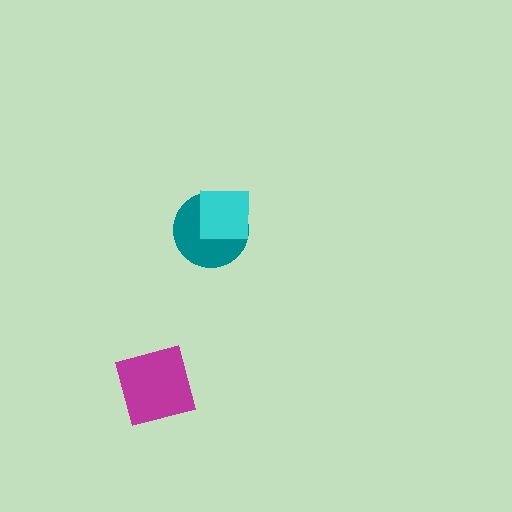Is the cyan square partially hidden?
No, no other shape covers it.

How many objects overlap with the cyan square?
1 object overlaps with the cyan square.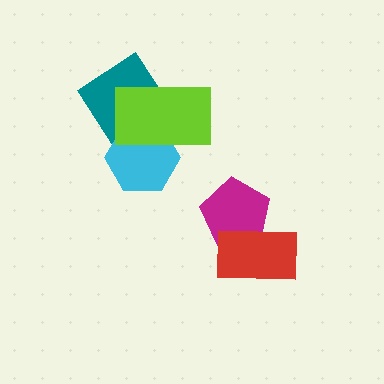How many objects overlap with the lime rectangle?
2 objects overlap with the lime rectangle.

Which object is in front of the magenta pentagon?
The red rectangle is in front of the magenta pentagon.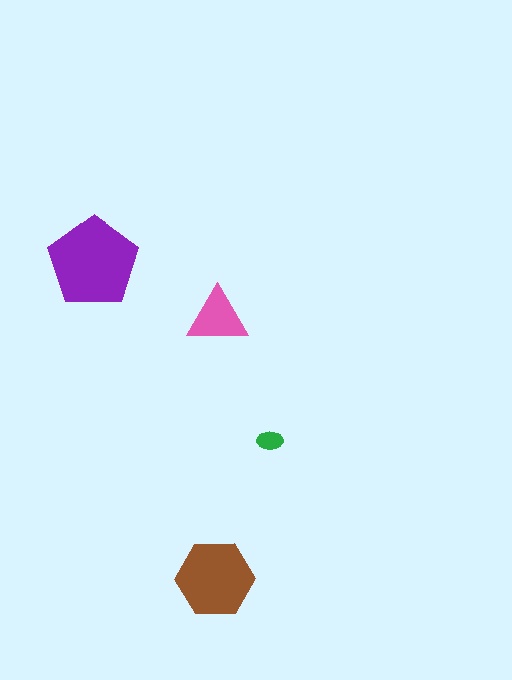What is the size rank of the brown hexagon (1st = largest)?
2nd.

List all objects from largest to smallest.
The purple pentagon, the brown hexagon, the pink triangle, the green ellipse.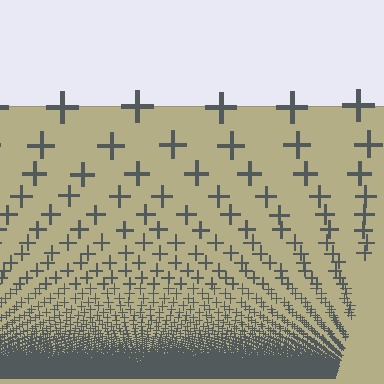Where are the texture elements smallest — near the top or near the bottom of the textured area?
Near the bottom.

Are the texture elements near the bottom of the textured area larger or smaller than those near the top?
Smaller. The gradient is inverted — elements near the bottom are smaller and denser.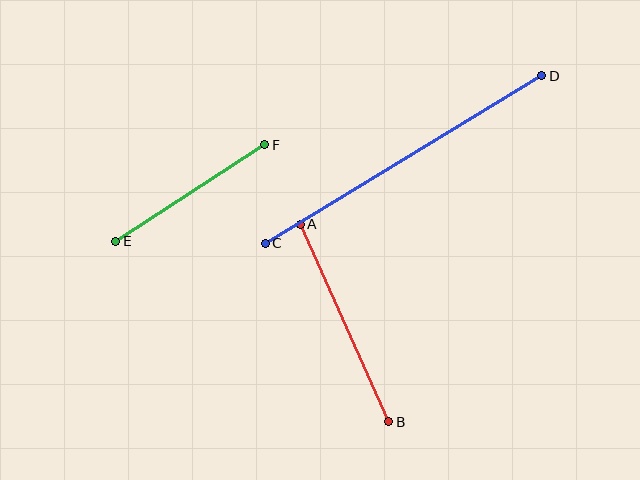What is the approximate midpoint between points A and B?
The midpoint is at approximately (345, 323) pixels.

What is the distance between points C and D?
The distance is approximately 323 pixels.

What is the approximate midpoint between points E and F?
The midpoint is at approximately (190, 193) pixels.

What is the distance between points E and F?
The distance is approximately 178 pixels.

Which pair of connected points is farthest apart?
Points C and D are farthest apart.